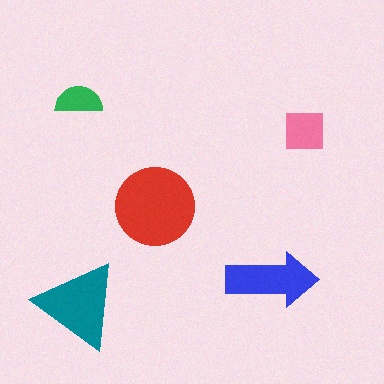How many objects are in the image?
There are 5 objects in the image.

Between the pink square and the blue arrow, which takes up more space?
The blue arrow.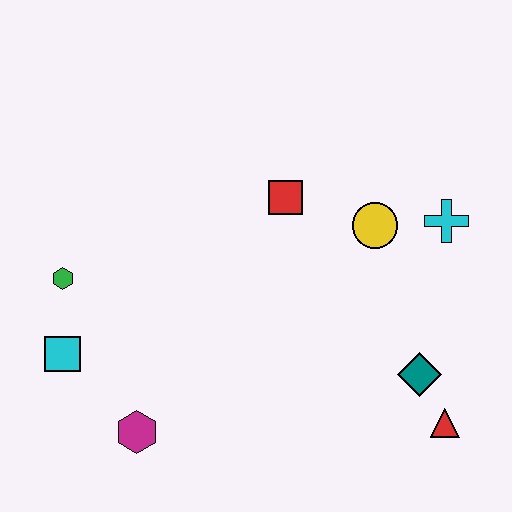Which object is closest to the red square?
The yellow circle is closest to the red square.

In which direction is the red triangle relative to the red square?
The red triangle is below the red square.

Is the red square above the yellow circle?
Yes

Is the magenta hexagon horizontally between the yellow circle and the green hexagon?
Yes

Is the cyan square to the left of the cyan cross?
Yes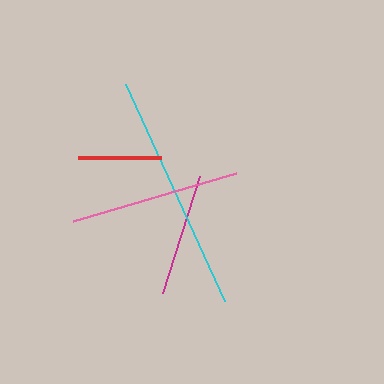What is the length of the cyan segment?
The cyan segment is approximately 239 pixels long.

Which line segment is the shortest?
The red line is the shortest at approximately 83 pixels.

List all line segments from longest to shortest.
From longest to shortest: cyan, pink, magenta, red.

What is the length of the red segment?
The red segment is approximately 83 pixels long.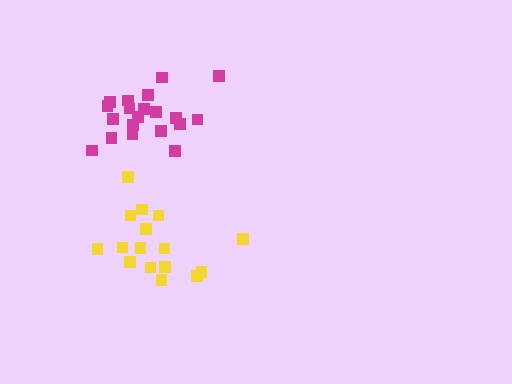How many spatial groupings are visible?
There are 2 spatial groupings.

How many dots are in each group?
Group 1: 20 dots, Group 2: 16 dots (36 total).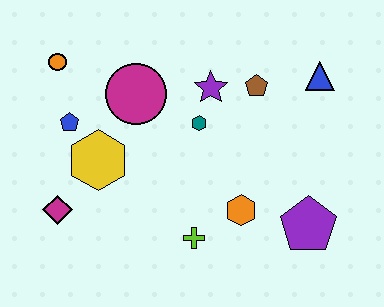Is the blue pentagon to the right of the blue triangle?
No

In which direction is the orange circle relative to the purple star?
The orange circle is to the left of the purple star.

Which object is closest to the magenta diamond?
The yellow hexagon is closest to the magenta diamond.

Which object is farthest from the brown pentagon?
The magenta diamond is farthest from the brown pentagon.